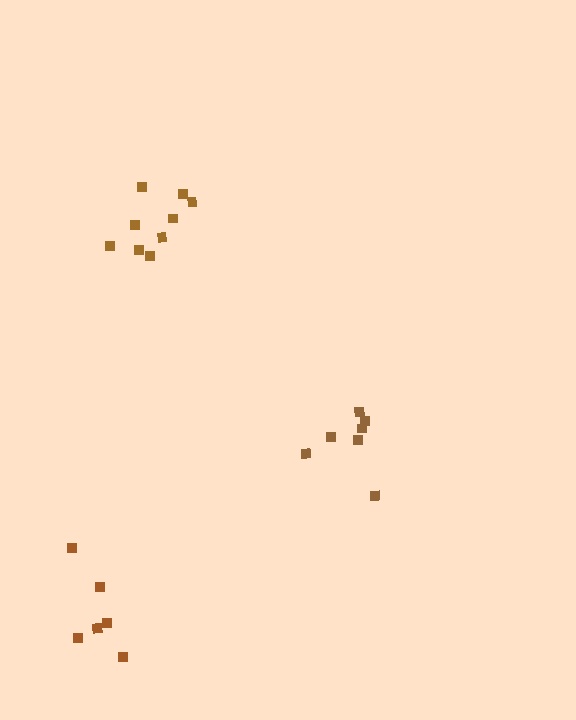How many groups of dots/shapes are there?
There are 3 groups.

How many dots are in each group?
Group 1: 6 dots, Group 2: 9 dots, Group 3: 7 dots (22 total).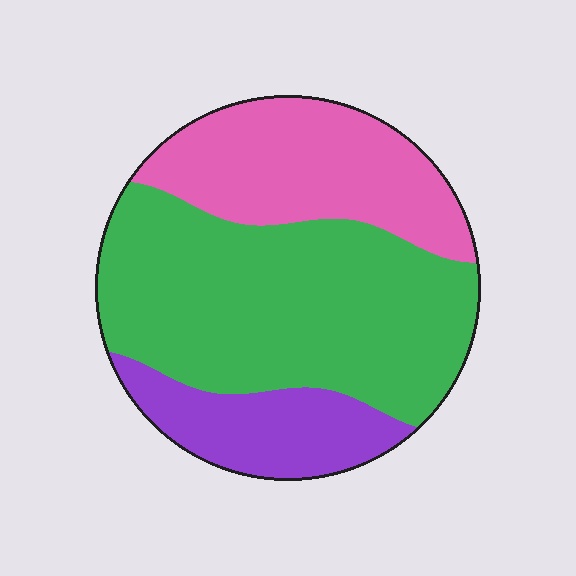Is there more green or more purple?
Green.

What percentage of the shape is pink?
Pink covers 29% of the shape.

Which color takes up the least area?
Purple, at roughly 15%.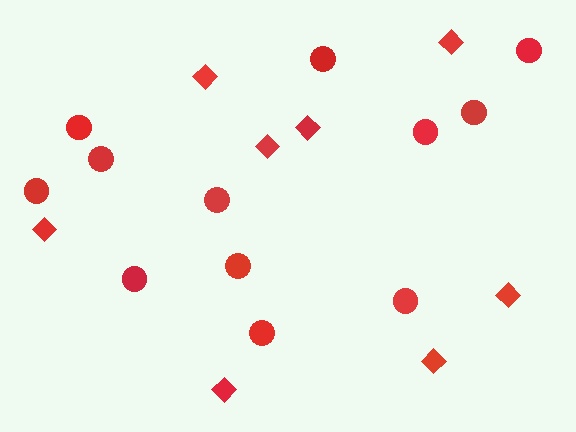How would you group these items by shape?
There are 2 groups: one group of diamonds (8) and one group of circles (12).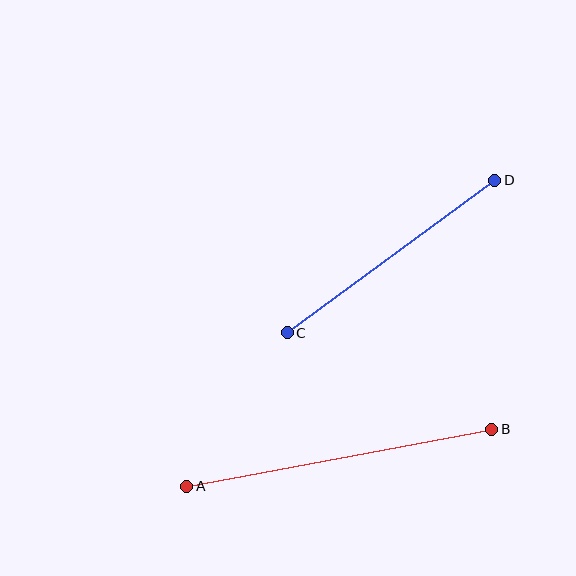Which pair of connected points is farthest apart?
Points A and B are farthest apart.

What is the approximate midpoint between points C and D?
The midpoint is at approximately (391, 256) pixels.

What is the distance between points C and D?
The distance is approximately 258 pixels.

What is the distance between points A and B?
The distance is approximately 310 pixels.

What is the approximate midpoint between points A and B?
The midpoint is at approximately (339, 458) pixels.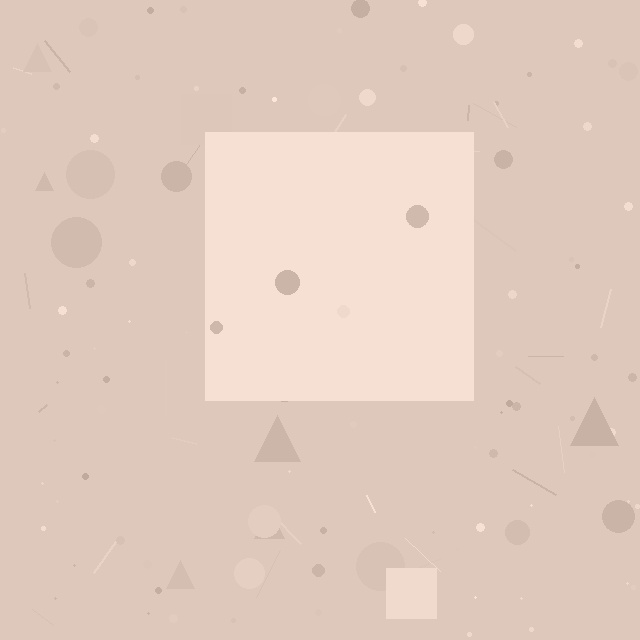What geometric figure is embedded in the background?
A square is embedded in the background.